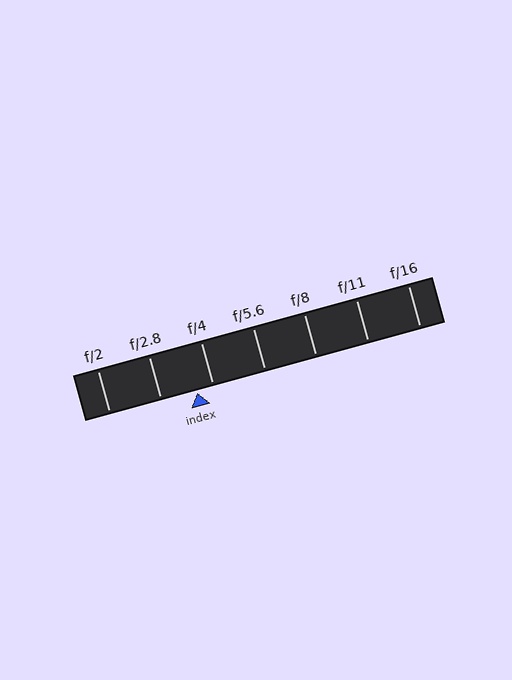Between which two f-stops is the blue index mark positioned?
The index mark is between f/2.8 and f/4.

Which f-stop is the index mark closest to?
The index mark is closest to f/4.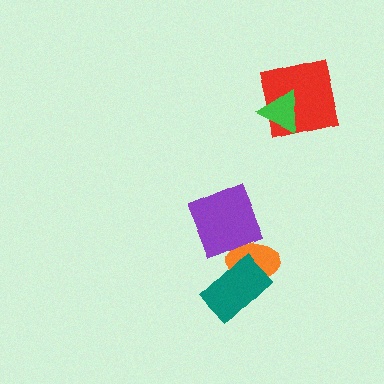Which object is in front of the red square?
The green triangle is in front of the red square.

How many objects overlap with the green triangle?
1 object overlaps with the green triangle.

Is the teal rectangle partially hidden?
No, no other shape covers it.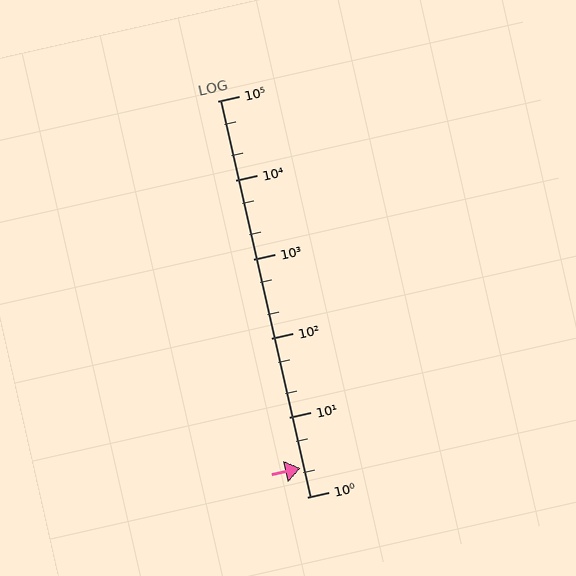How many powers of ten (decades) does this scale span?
The scale spans 5 decades, from 1 to 100000.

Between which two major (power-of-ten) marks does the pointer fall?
The pointer is between 1 and 10.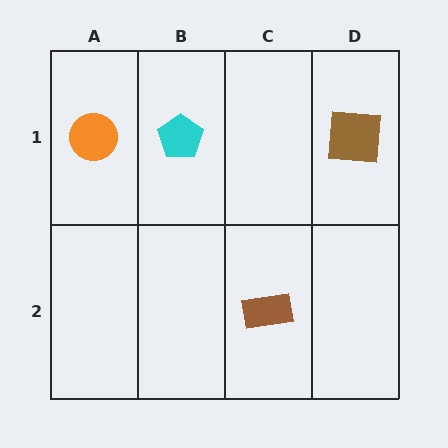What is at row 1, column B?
A cyan pentagon.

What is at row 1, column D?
A brown square.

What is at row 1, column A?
An orange circle.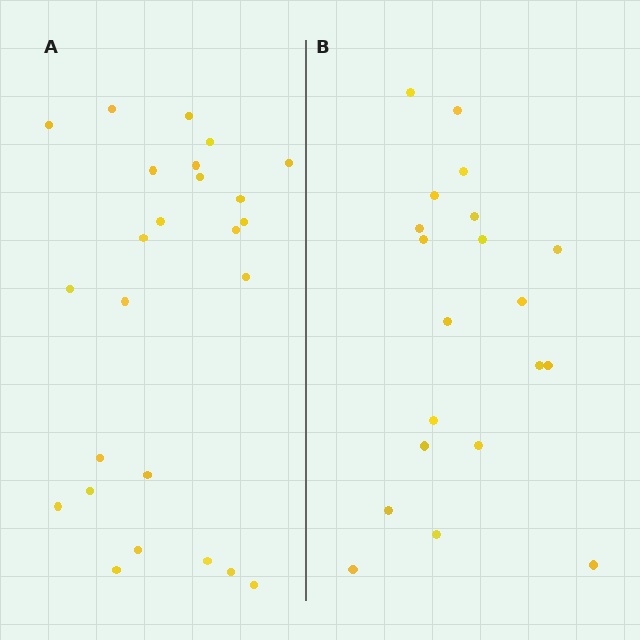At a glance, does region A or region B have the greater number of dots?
Region A (the left region) has more dots.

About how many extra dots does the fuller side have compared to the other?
Region A has about 5 more dots than region B.